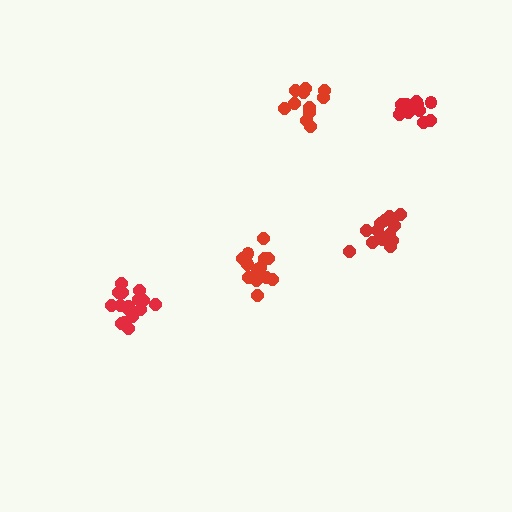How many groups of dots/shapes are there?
There are 5 groups.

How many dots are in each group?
Group 1: 11 dots, Group 2: 14 dots, Group 3: 16 dots, Group 4: 13 dots, Group 5: 12 dots (66 total).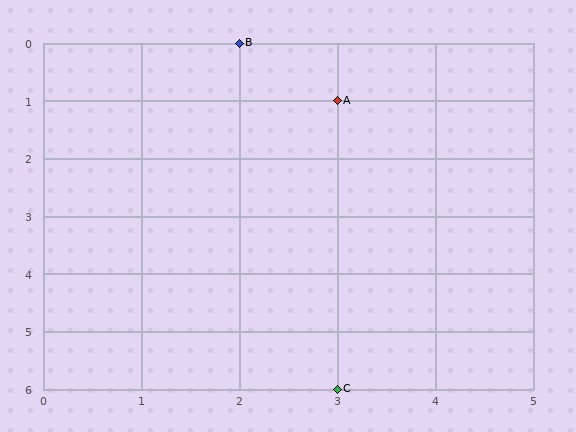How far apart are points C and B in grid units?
Points C and B are 1 column and 6 rows apart (about 6.1 grid units diagonally).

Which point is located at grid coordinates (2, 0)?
Point B is at (2, 0).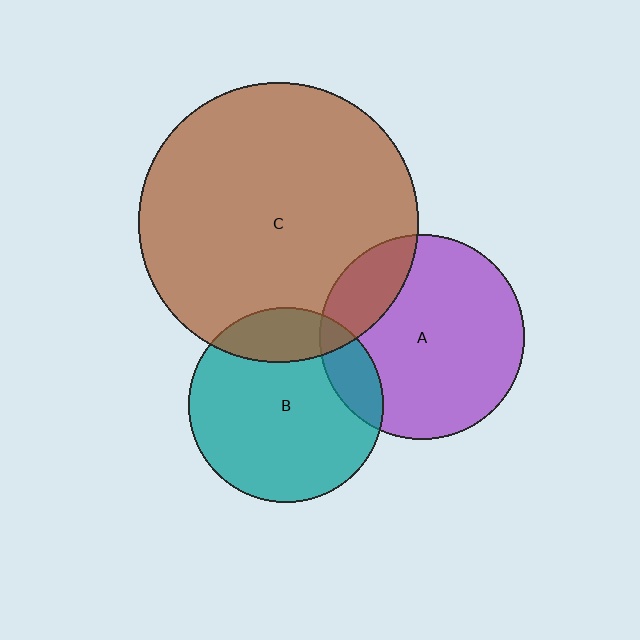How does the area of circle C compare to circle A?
Approximately 1.9 times.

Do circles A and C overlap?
Yes.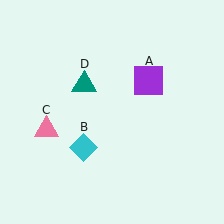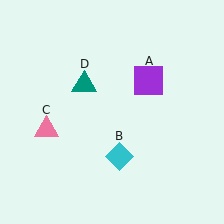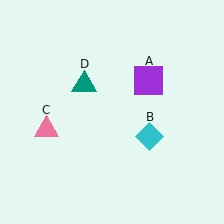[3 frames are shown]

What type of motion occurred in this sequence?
The cyan diamond (object B) rotated counterclockwise around the center of the scene.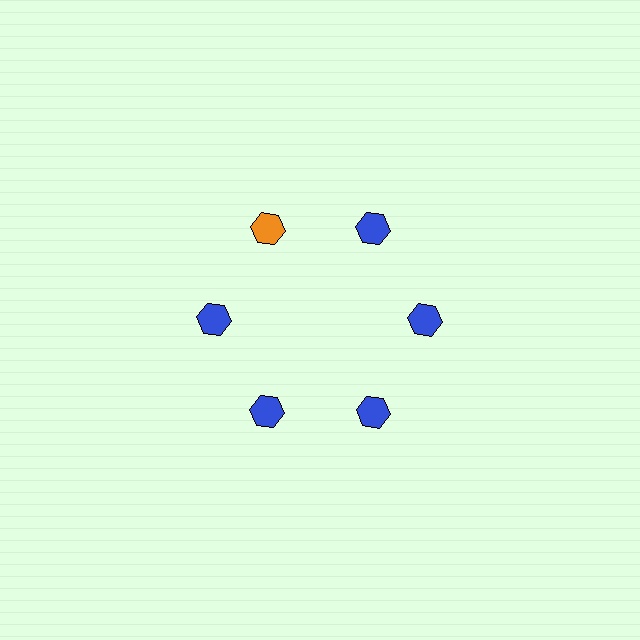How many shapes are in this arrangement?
There are 6 shapes arranged in a ring pattern.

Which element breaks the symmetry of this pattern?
The orange hexagon at roughly the 11 o'clock position breaks the symmetry. All other shapes are blue hexagons.